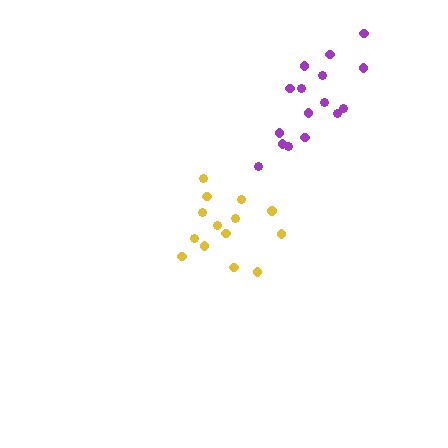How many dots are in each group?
Group 1: 14 dots, Group 2: 16 dots (30 total).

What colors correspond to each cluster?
The clusters are colored: yellow, purple.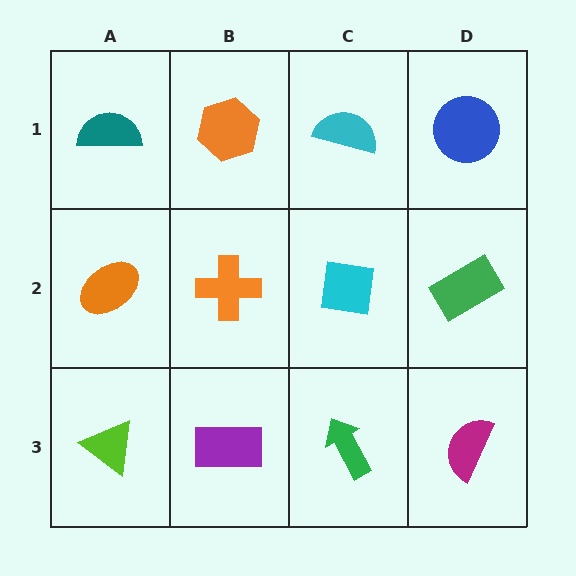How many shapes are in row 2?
4 shapes.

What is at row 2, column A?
An orange ellipse.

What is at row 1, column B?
An orange hexagon.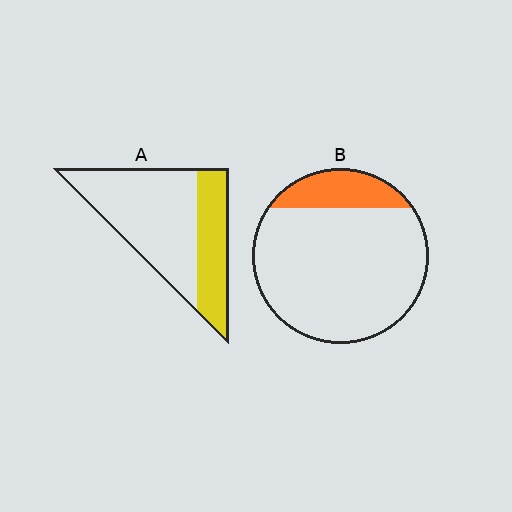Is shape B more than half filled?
No.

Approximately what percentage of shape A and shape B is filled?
A is approximately 35% and B is approximately 15%.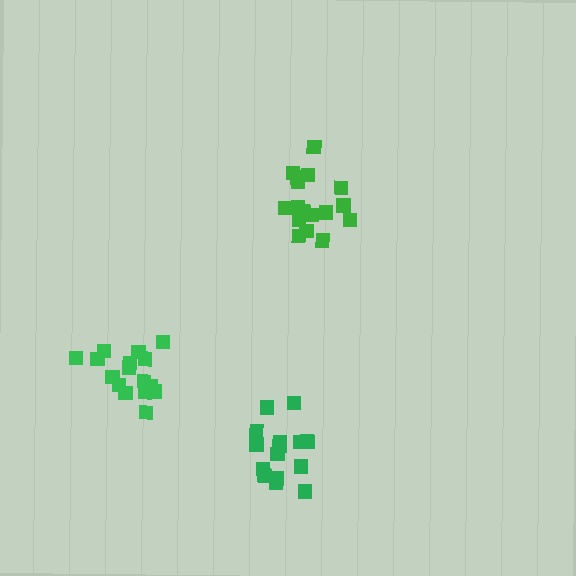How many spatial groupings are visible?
There are 3 spatial groupings.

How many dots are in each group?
Group 1: 16 dots, Group 2: 19 dots, Group 3: 17 dots (52 total).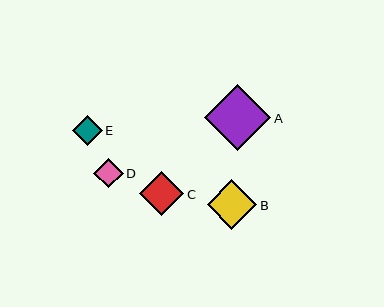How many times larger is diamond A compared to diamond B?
Diamond A is approximately 1.3 times the size of diamond B.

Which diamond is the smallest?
Diamond E is the smallest with a size of approximately 29 pixels.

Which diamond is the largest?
Diamond A is the largest with a size of approximately 67 pixels.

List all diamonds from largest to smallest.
From largest to smallest: A, B, C, D, E.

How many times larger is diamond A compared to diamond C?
Diamond A is approximately 1.5 times the size of diamond C.